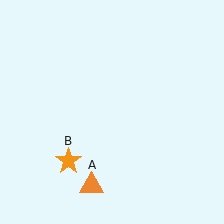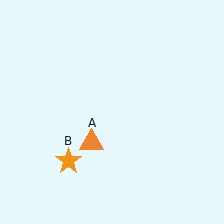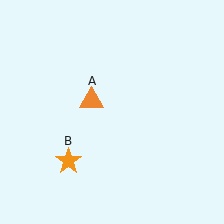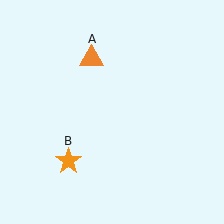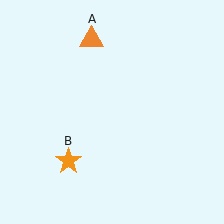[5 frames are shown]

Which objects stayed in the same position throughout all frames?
Orange star (object B) remained stationary.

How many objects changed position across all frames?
1 object changed position: orange triangle (object A).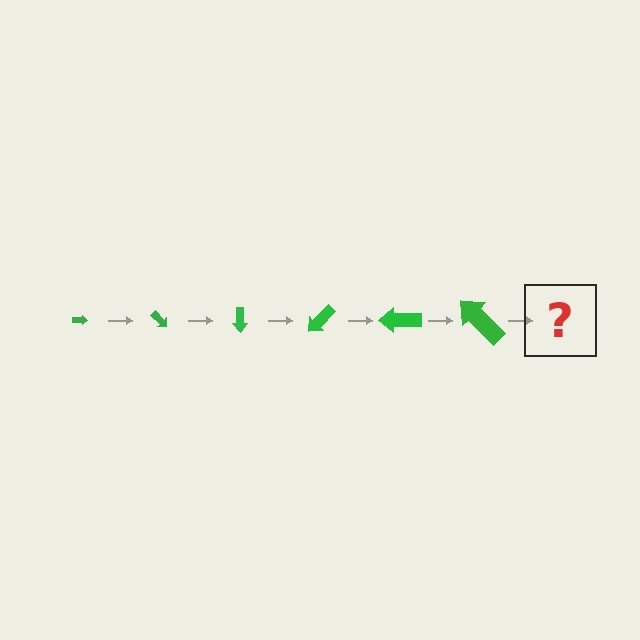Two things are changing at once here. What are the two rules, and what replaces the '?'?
The two rules are that the arrow grows larger each step and it rotates 45 degrees each step. The '?' should be an arrow, larger than the previous one and rotated 270 degrees from the start.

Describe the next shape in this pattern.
It should be an arrow, larger than the previous one and rotated 270 degrees from the start.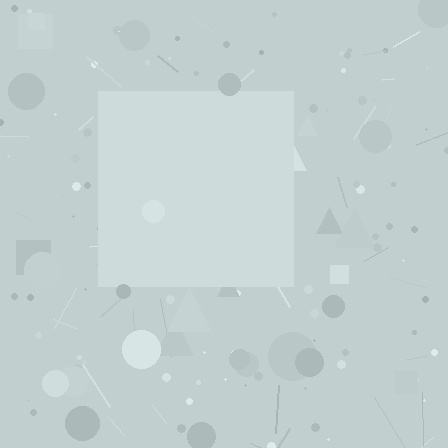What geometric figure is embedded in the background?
A square is embedded in the background.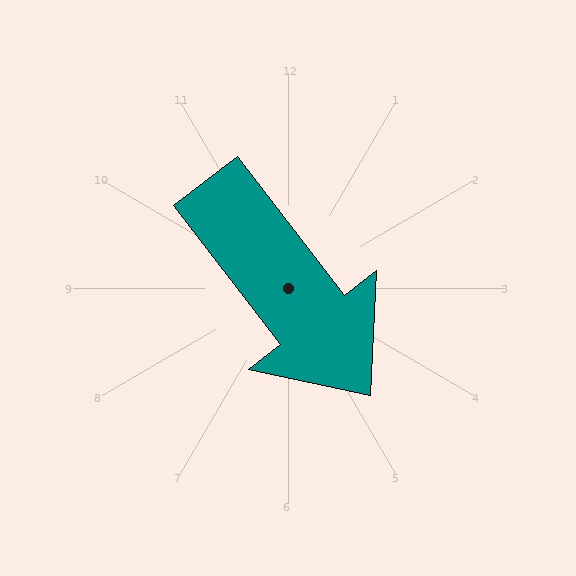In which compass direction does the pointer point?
Southeast.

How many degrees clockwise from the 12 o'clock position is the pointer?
Approximately 143 degrees.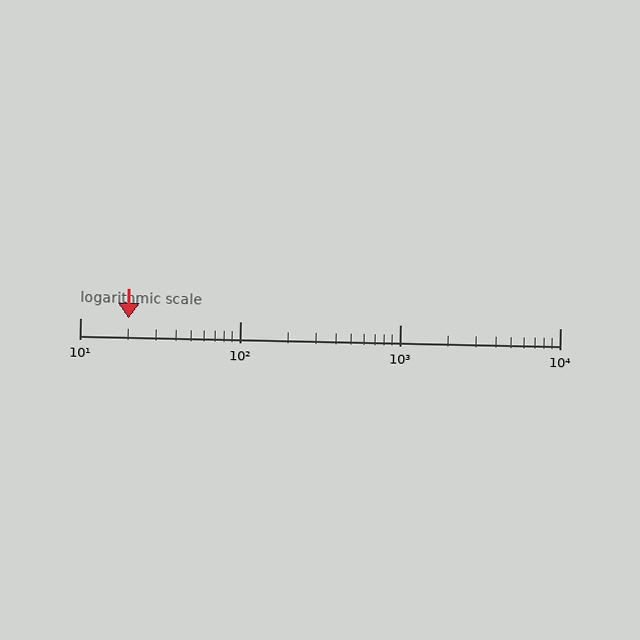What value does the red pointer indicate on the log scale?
The pointer indicates approximately 20.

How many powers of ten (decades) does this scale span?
The scale spans 3 decades, from 10 to 10000.